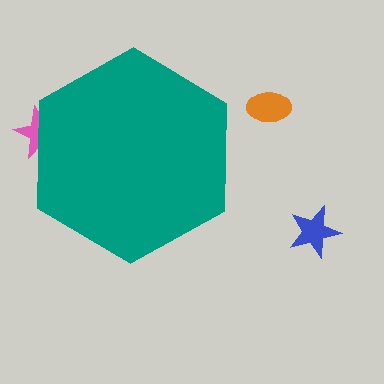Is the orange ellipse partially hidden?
No, the orange ellipse is fully visible.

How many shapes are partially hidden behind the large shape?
1 shape is partially hidden.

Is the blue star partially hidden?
No, the blue star is fully visible.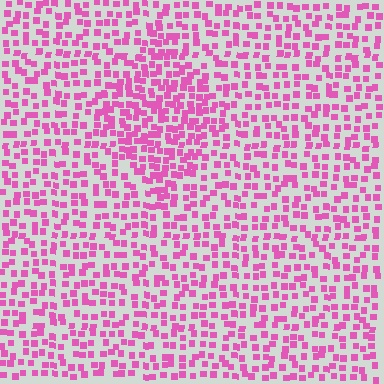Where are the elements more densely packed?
The elements are more densely packed inside the diamond boundary.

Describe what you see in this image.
The image contains small pink elements arranged at two different densities. A diamond-shaped region is visible where the elements are more densely packed than the surrounding area.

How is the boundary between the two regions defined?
The boundary is defined by a change in element density (approximately 1.7x ratio). All elements are the same color, size, and shape.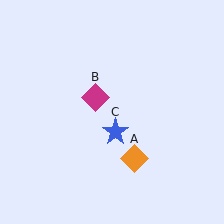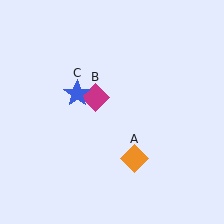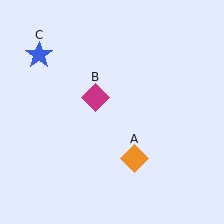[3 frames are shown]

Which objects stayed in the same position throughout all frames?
Orange diamond (object A) and magenta diamond (object B) remained stationary.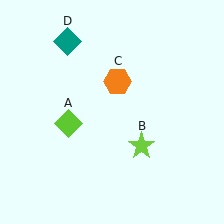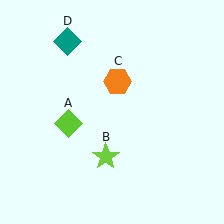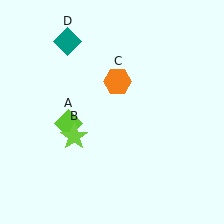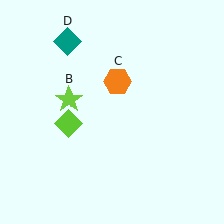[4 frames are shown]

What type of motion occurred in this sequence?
The lime star (object B) rotated clockwise around the center of the scene.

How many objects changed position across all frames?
1 object changed position: lime star (object B).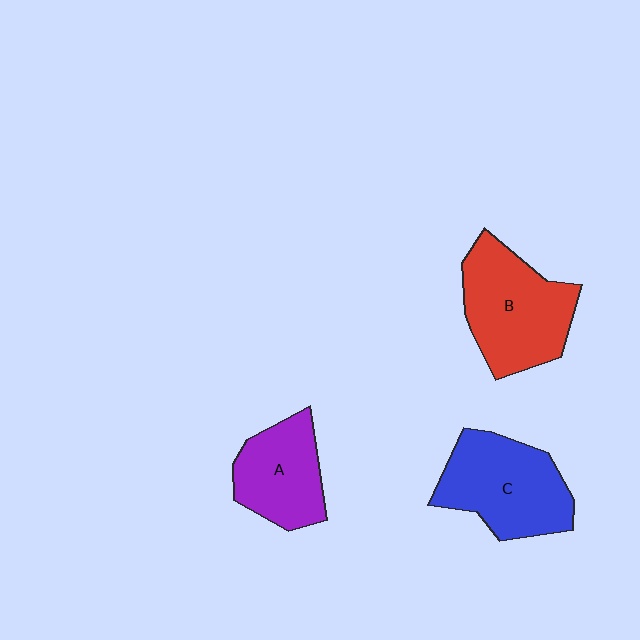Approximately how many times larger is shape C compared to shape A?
Approximately 1.3 times.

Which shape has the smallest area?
Shape A (purple).